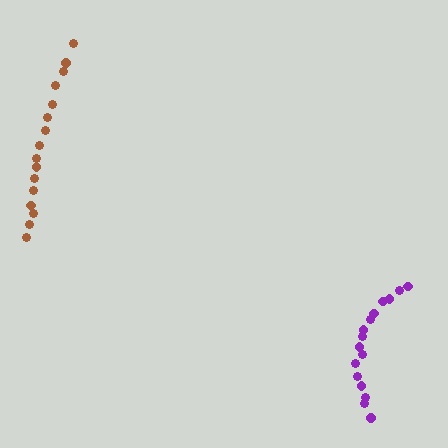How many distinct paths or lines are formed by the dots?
There are 2 distinct paths.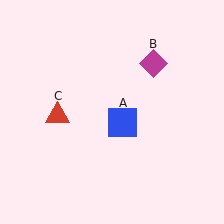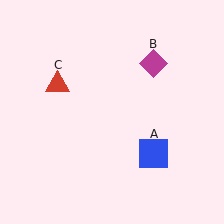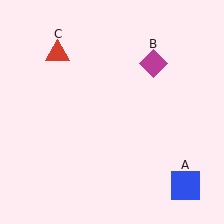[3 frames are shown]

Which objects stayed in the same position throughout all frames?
Magenta diamond (object B) remained stationary.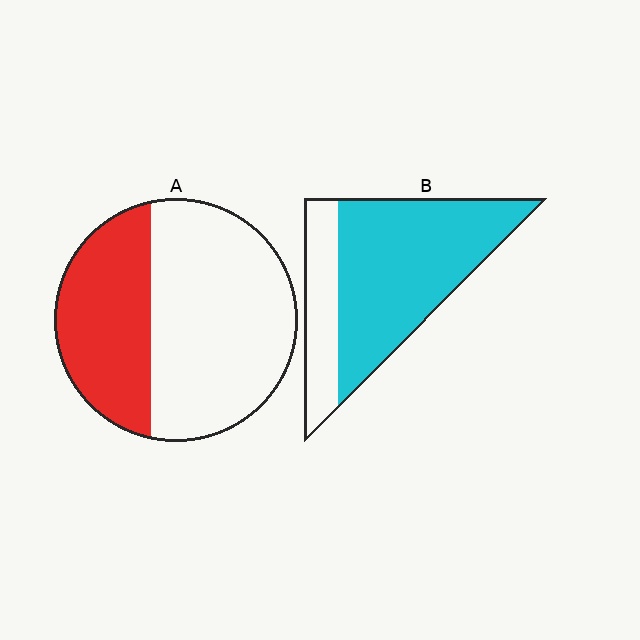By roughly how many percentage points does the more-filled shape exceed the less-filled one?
By roughly 35 percentage points (B over A).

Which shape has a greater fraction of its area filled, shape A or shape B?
Shape B.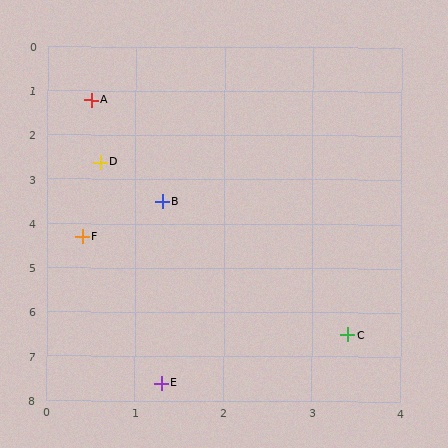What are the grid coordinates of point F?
Point F is at approximately (0.4, 4.3).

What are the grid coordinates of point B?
Point B is at approximately (1.3, 3.5).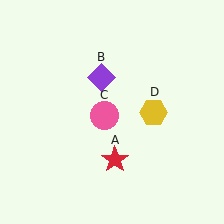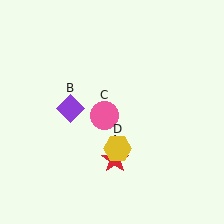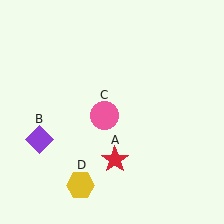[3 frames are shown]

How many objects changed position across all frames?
2 objects changed position: purple diamond (object B), yellow hexagon (object D).